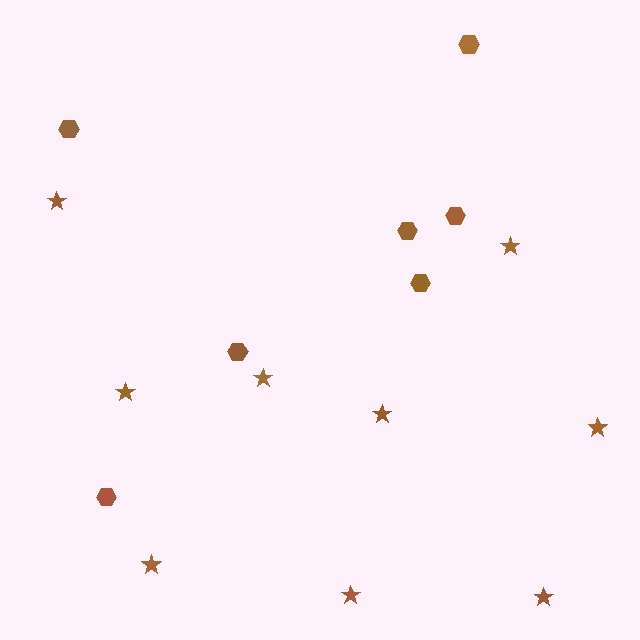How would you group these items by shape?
There are 2 groups: one group of hexagons (7) and one group of stars (9).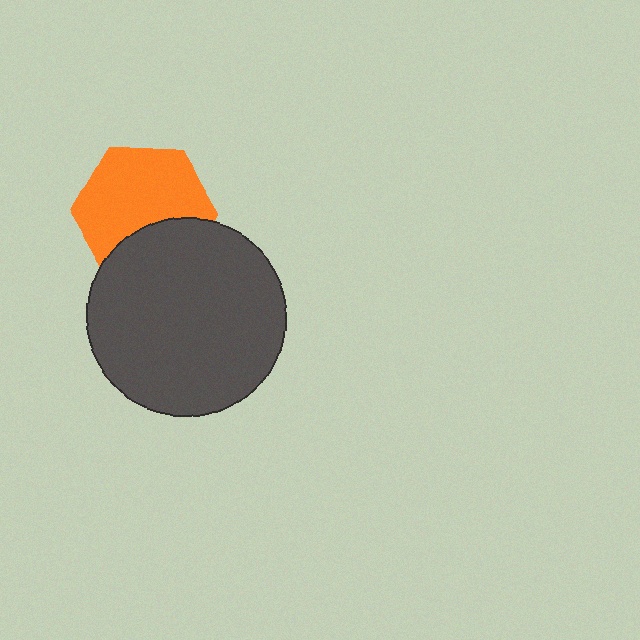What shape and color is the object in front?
The object in front is a dark gray circle.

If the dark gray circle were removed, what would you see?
You would see the complete orange hexagon.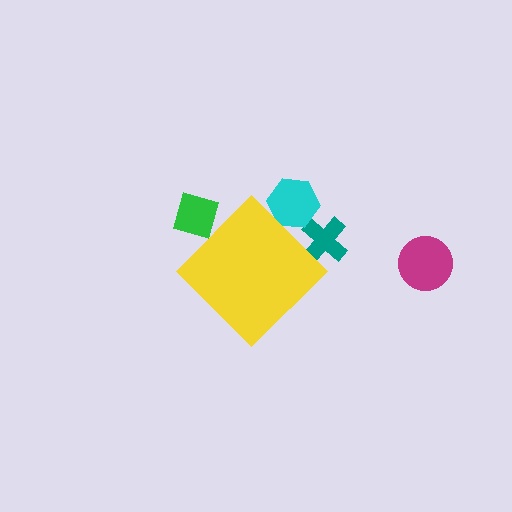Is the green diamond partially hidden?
Yes, the green diamond is partially hidden behind the yellow diamond.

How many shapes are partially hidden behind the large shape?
3 shapes are partially hidden.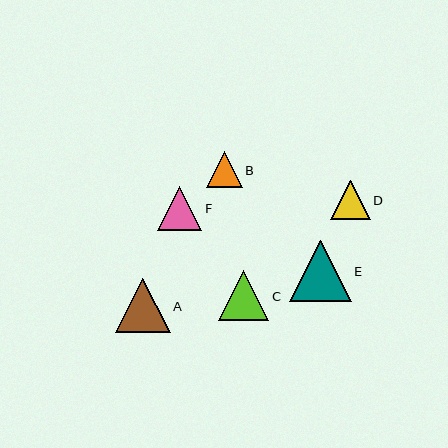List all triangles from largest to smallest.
From largest to smallest: E, A, C, F, D, B.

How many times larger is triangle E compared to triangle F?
Triangle E is approximately 1.4 times the size of triangle F.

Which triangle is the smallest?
Triangle B is the smallest with a size of approximately 35 pixels.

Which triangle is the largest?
Triangle E is the largest with a size of approximately 61 pixels.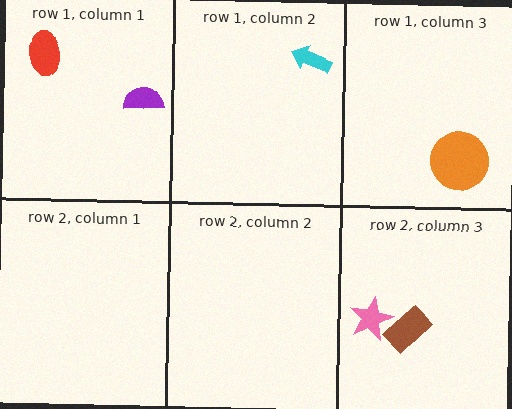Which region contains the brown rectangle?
The row 2, column 3 region.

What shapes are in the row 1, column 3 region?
The orange circle.